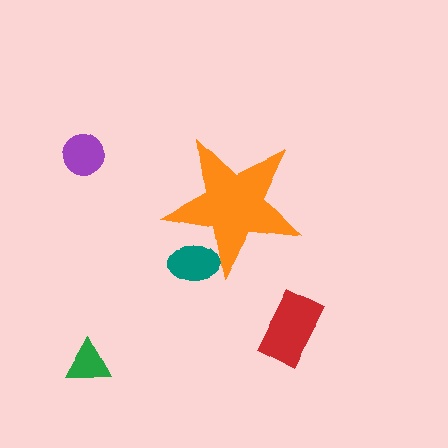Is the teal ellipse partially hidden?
Yes, the teal ellipse is partially hidden behind the orange star.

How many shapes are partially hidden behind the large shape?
1 shape is partially hidden.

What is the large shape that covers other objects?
An orange star.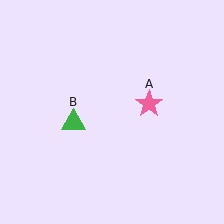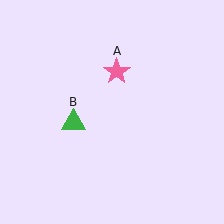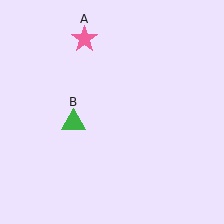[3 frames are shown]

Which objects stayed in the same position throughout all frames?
Green triangle (object B) remained stationary.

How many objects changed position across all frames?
1 object changed position: pink star (object A).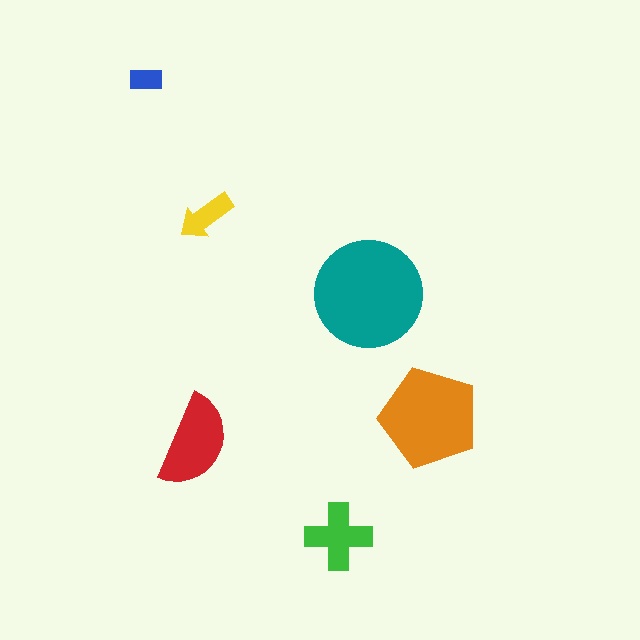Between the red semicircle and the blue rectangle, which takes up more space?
The red semicircle.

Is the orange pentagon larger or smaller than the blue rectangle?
Larger.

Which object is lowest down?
The green cross is bottommost.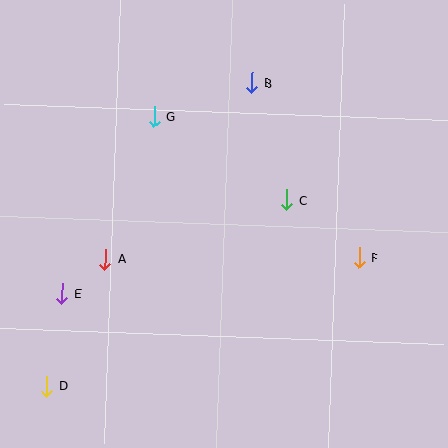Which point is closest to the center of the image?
Point C at (287, 200) is closest to the center.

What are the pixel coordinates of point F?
Point F is at (359, 258).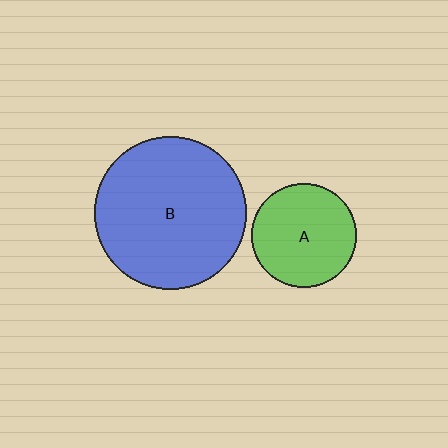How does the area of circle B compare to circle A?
Approximately 2.1 times.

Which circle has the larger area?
Circle B (blue).